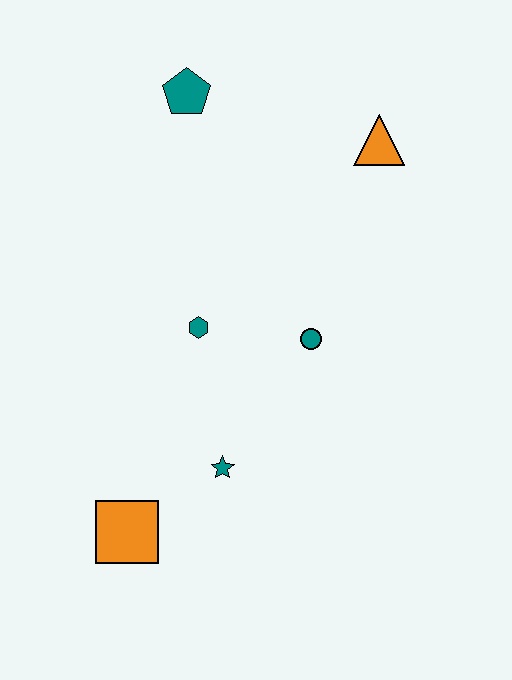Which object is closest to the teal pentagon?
The orange triangle is closest to the teal pentagon.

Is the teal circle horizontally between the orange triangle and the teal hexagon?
Yes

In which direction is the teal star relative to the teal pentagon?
The teal star is below the teal pentagon.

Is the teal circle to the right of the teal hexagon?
Yes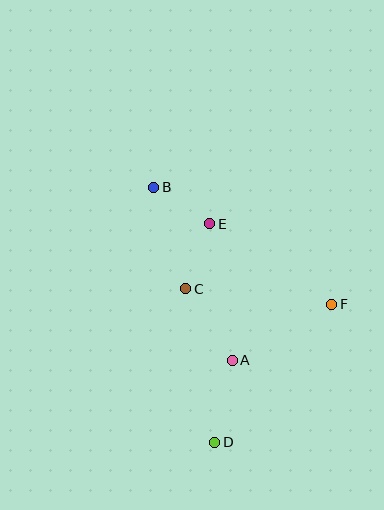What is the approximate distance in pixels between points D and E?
The distance between D and E is approximately 218 pixels.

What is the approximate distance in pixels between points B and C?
The distance between B and C is approximately 106 pixels.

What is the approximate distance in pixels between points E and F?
The distance between E and F is approximately 146 pixels.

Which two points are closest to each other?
Points B and E are closest to each other.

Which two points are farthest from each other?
Points B and D are farthest from each other.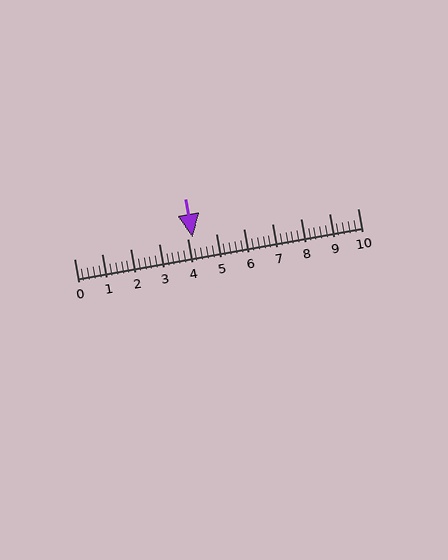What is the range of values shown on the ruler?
The ruler shows values from 0 to 10.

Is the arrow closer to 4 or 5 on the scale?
The arrow is closer to 4.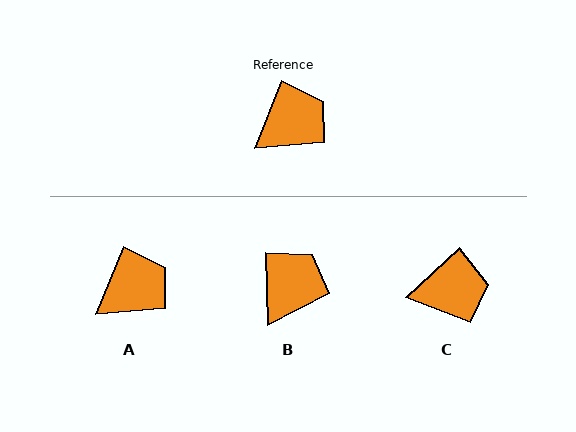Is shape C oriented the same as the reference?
No, it is off by about 26 degrees.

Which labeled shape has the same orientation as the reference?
A.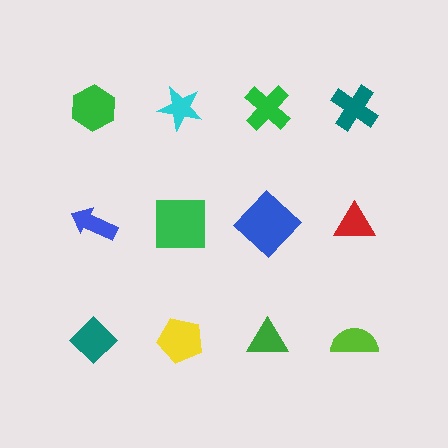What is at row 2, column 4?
A red triangle.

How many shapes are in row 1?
4 shapes.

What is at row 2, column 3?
A blue diamond.